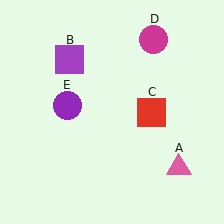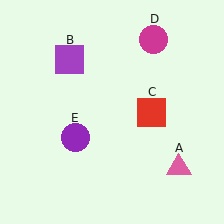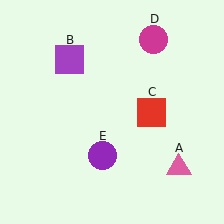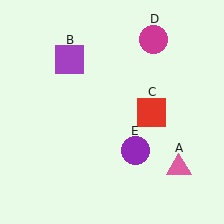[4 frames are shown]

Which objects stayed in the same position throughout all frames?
Pink triangle (object A) and purple square (object B) and red square (object C) and magenta circle (object D) remained stationary.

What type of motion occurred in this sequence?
The purple circle (object E) rotated counterclockwise around the center of the scene.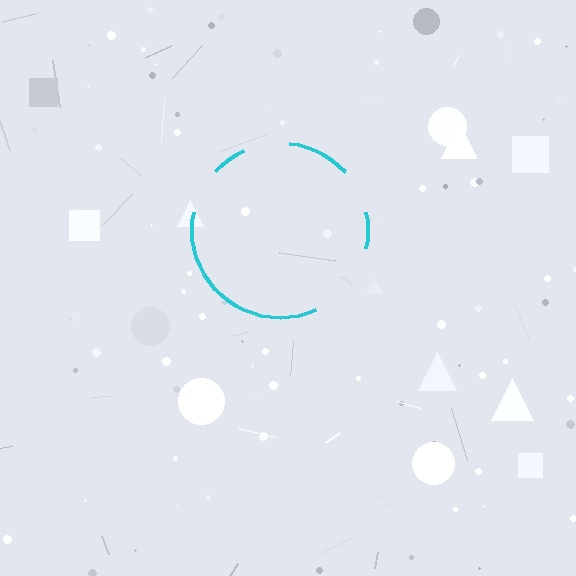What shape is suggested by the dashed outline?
The dashed outline suggests a circle.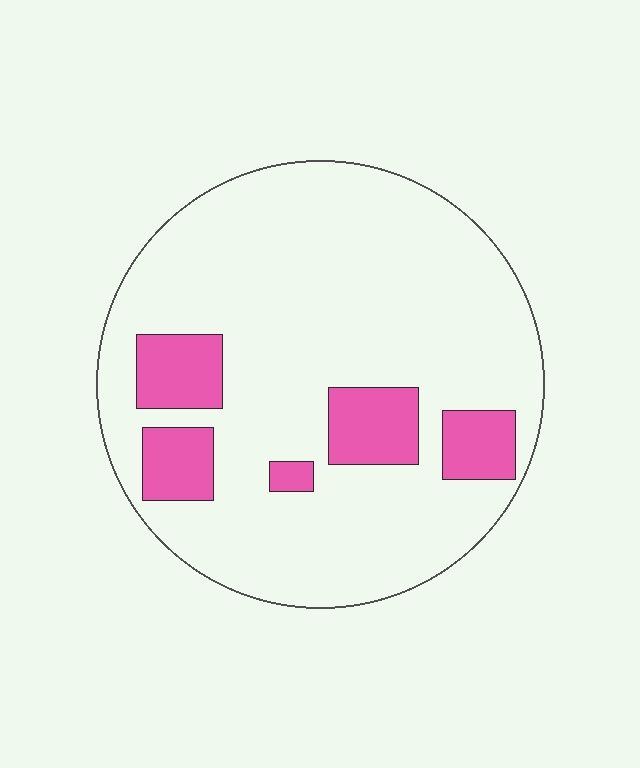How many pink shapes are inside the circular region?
5.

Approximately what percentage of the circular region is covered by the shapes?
Approximately 15%.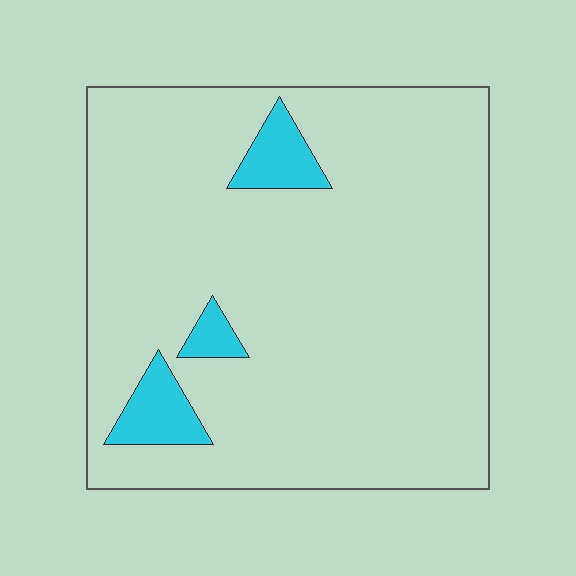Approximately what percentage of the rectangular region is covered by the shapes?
Approximately 10%.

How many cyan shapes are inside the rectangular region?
3.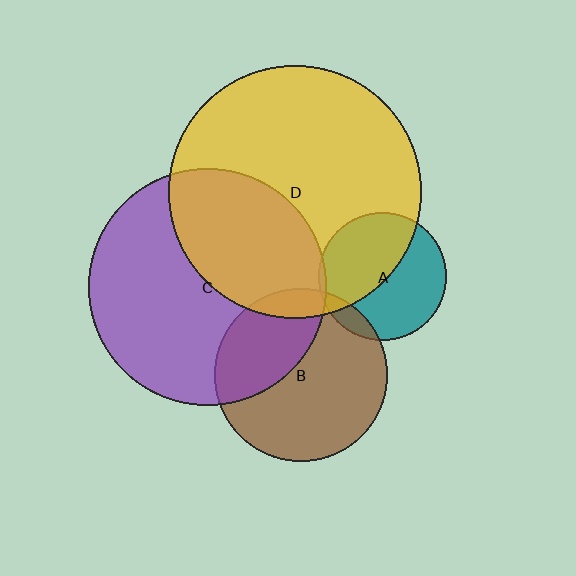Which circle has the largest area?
Circle D (yellow).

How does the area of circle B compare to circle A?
Approximately 1.8 times.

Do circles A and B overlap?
Yes.